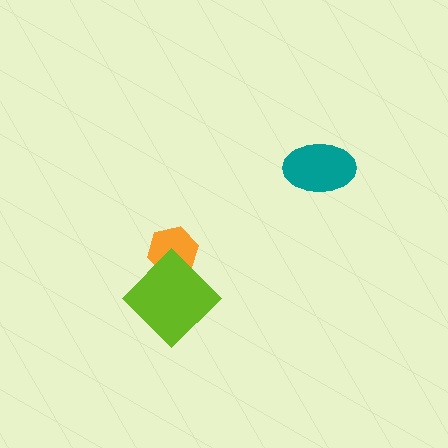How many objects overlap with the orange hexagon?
1 object overlaps with the orange hexagon.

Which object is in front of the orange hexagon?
The lime diamond is in front of the orange hexagon.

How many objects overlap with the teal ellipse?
0 objects overlap with the teal ellipse.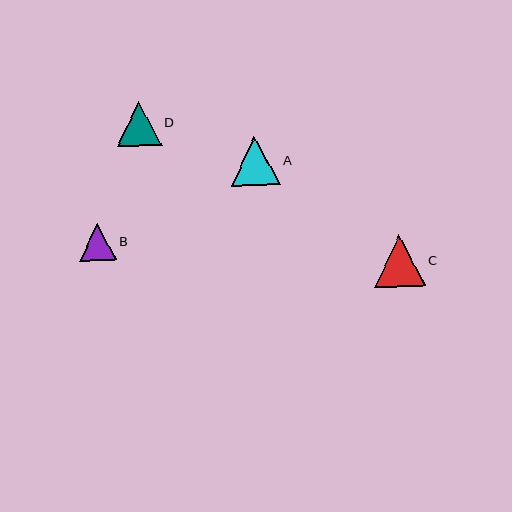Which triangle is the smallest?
Triangle B is the smallest with a size of approximately 37 pixels.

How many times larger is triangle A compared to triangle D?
Triangle A is approximately 1.1 times the size of triangle D.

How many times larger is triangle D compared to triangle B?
Triangle D is approximately 1.2 times the size of triangle B.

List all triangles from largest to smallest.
From largest to smallest: C, A, D, B.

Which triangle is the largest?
Triangle C is the largest with a size of approximately 52 pixels.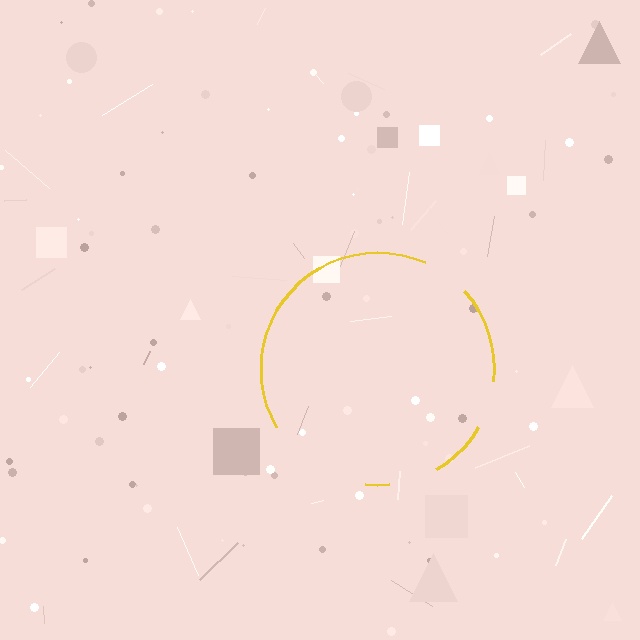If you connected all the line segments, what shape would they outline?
They would outline a circle.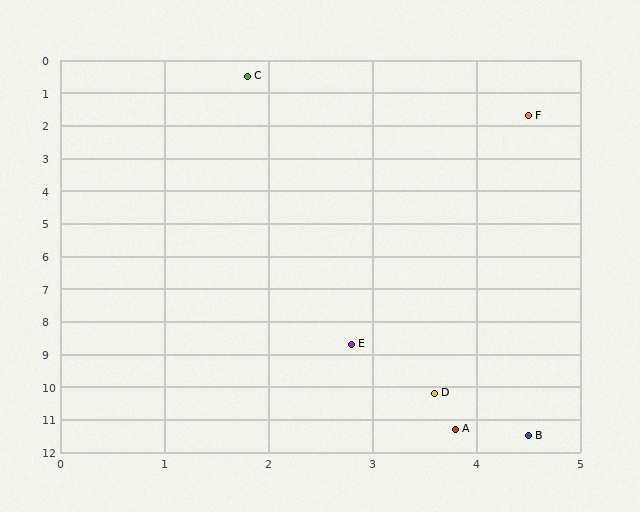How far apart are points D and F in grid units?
Points D and F are about 8.5 grid units apart.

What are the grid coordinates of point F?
Point F is at approximately (4.5, 1.7).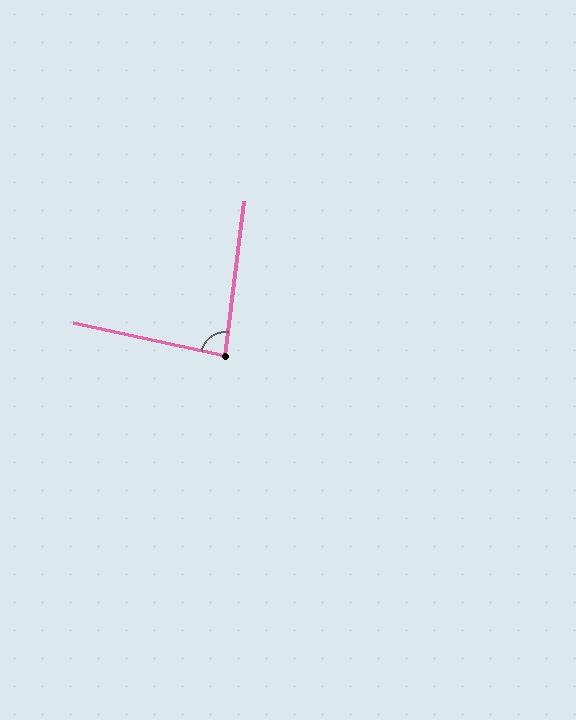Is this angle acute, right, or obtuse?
It is acute.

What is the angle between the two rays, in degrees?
Approximately 84 degrees.